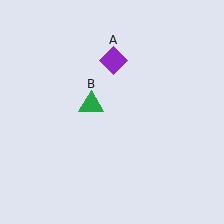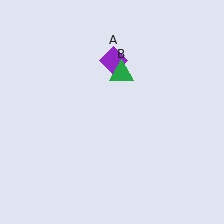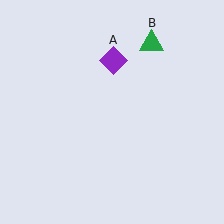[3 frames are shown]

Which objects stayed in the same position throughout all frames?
Purple diamond (object A) remained stationary.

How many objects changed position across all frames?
1 object changed position: green triangle (object B).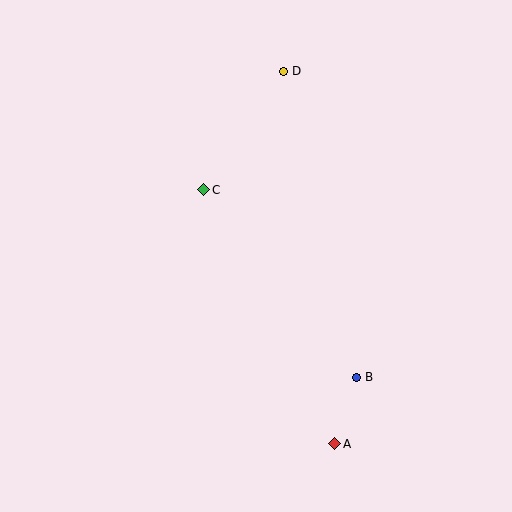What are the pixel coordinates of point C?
Point C is at (204, 190).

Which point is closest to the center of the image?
Point C at (204, 190) is closest to the center.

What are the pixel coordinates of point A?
Point A is at (335, 444).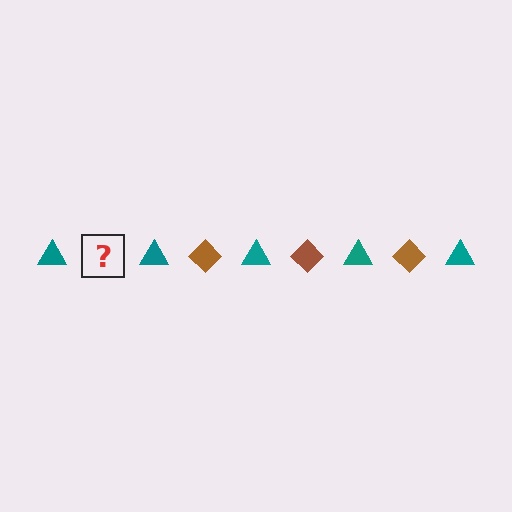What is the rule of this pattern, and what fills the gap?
The rule is that the pattern alternates between teal triangle and brown diamond. The gap should be filled with a brown diamond.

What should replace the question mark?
The question mark should be replaced with a brown diamond.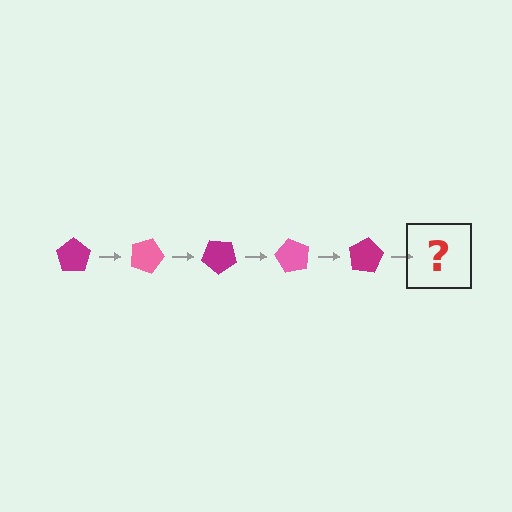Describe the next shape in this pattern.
It should be a pink pentagon, rotated 100 degrees from the start.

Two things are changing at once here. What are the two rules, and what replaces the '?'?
The two rules are that it rotates 20 degrees each step and the color cycles through magenta and pink. The '?' should be a pink pentagon, rotated 100 degrees from the start.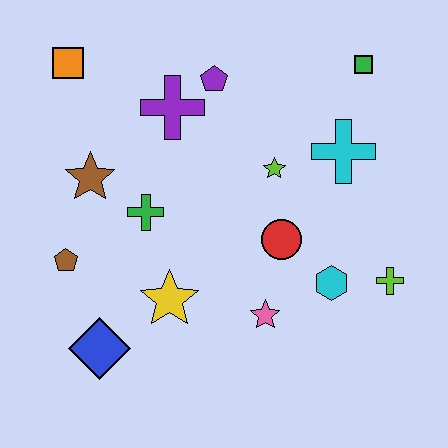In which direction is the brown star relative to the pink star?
The brown star is to the left of the pink star.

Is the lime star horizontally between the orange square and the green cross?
No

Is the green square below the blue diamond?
No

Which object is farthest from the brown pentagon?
The green square is farthest from the brown pentagon.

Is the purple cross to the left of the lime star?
Yes